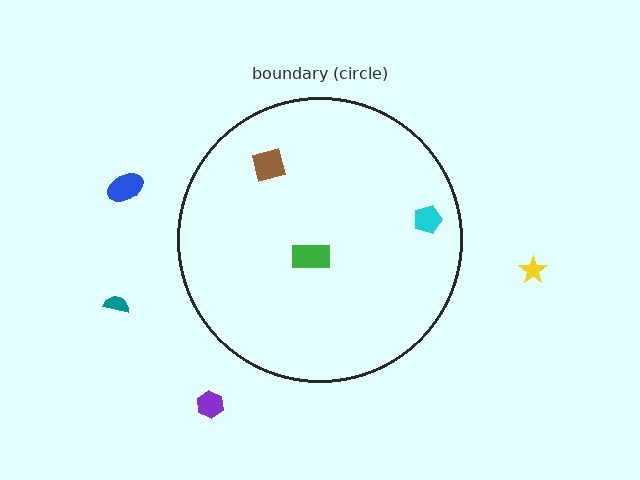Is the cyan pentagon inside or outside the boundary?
Inside.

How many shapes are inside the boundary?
3 inside, 4 outside.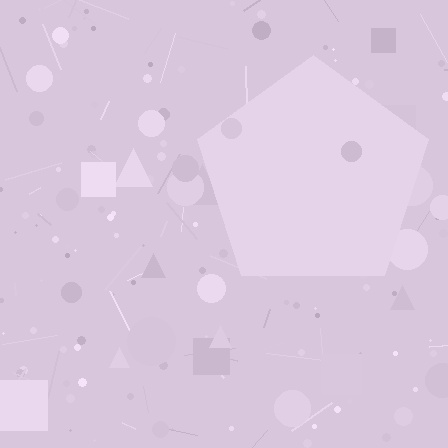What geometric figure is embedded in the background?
A pentagon is embedded in the background.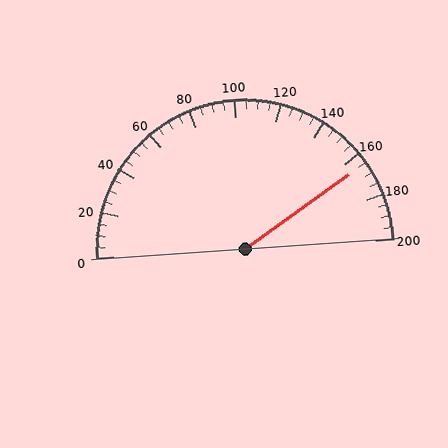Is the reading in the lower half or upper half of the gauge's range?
The reading is in the upper half of the range (0 to 200).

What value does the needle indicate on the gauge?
The needle indicates approximately 165.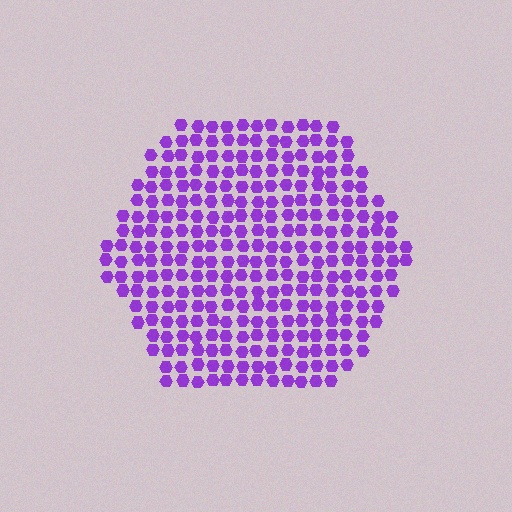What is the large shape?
The large shape is a hexagon.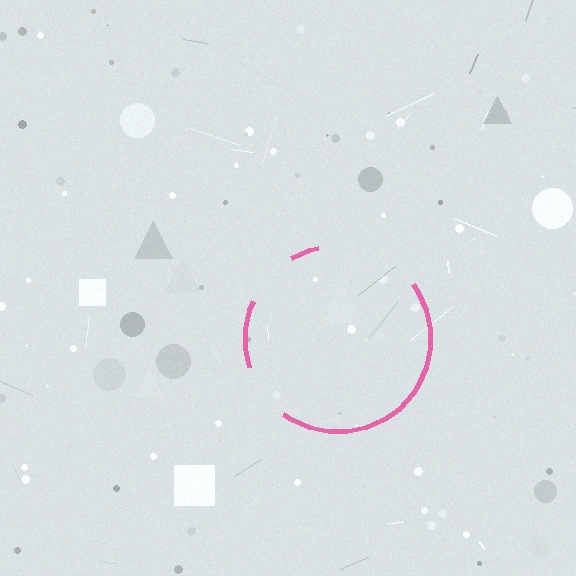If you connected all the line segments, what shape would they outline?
They would outline a circle.